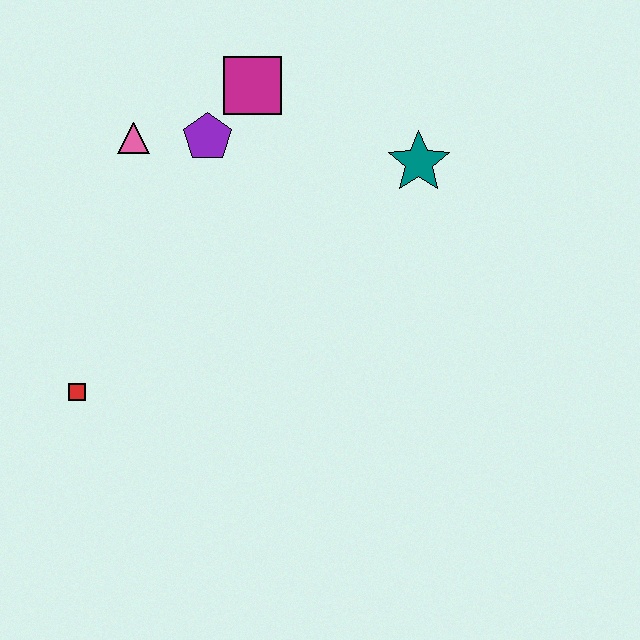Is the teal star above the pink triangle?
No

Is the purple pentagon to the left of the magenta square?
Yes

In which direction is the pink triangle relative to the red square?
The pink triangle is above the red square.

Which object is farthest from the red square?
The teal star is farthest from the red square.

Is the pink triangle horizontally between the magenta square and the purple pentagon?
No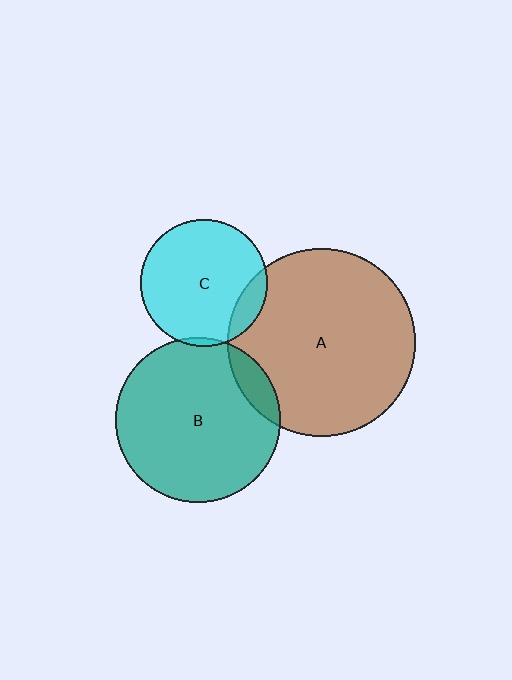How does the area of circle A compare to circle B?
Approximately 1.3 times.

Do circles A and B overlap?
Yes.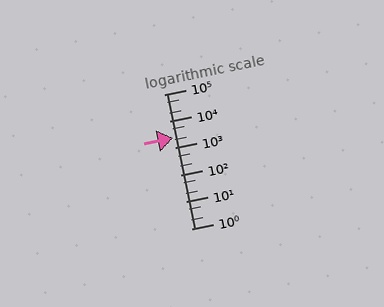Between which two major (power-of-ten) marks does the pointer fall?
The pointer is between 1000 and 10000.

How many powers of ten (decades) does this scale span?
The scale spans 5 decades, from 1 to 100000.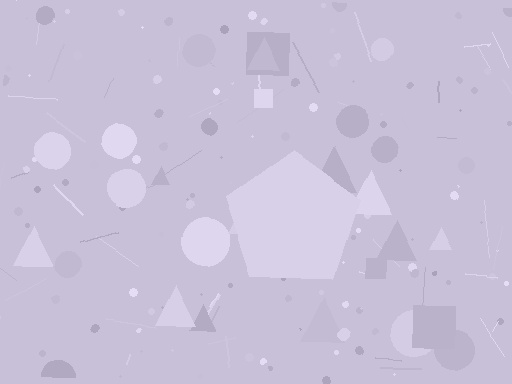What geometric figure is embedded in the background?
A pentagon is embedded in the background.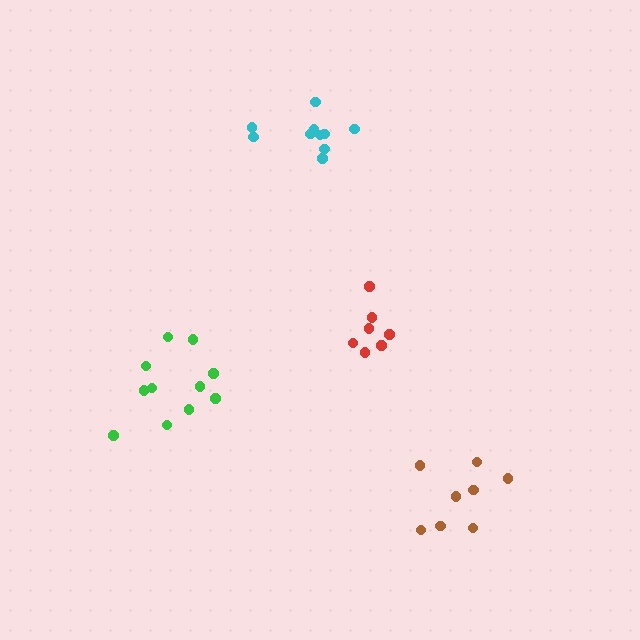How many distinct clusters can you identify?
There are 4 distinct clusters.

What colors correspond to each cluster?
The clusters are colored: cyan, red, green, brown.